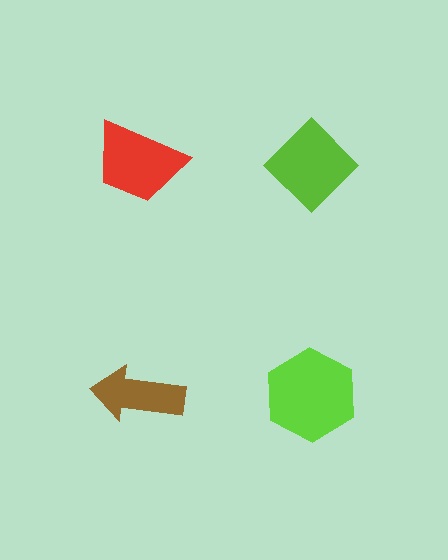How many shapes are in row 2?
2 shapes.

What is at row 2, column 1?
A brown arrow.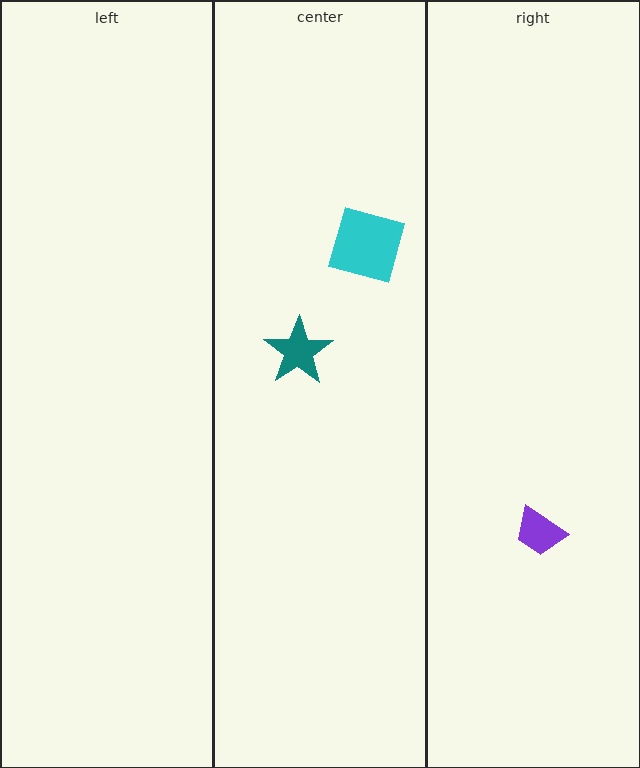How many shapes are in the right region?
1.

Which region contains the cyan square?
The center region.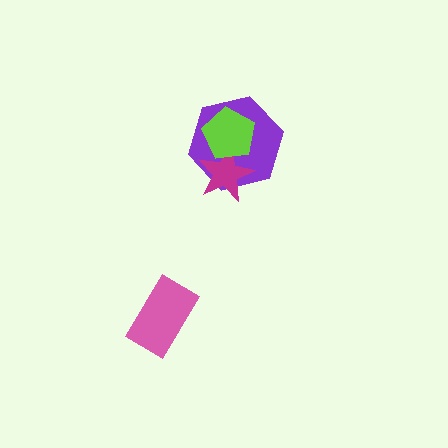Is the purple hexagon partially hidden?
Yes, it is partially covered by another shape.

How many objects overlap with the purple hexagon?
2 objects overlap with the purple hexagon.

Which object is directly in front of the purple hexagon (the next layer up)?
The magenta star is directly in front of the purple hexagon.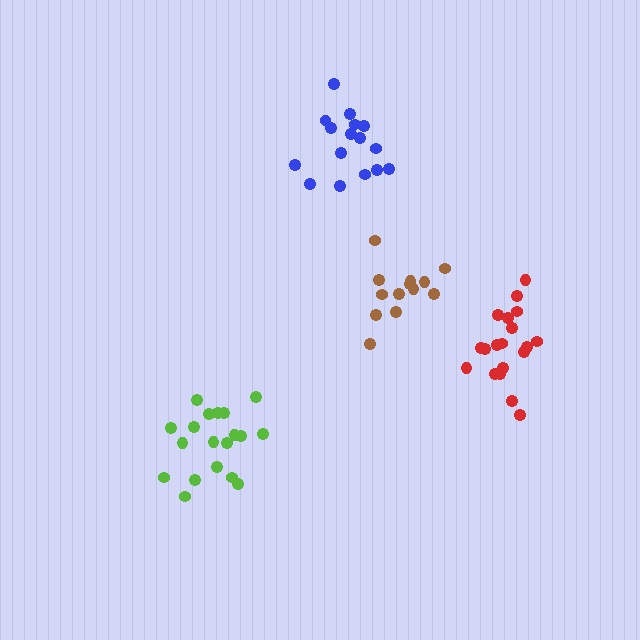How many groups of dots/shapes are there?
There are 4 groups.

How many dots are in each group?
Group 1: 19 dots, Group 2: 16 dots, Group 3: 19 dots, Group 4: 13 dots (67 total).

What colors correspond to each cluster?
The clusters are colored: lime, blue, red, brown.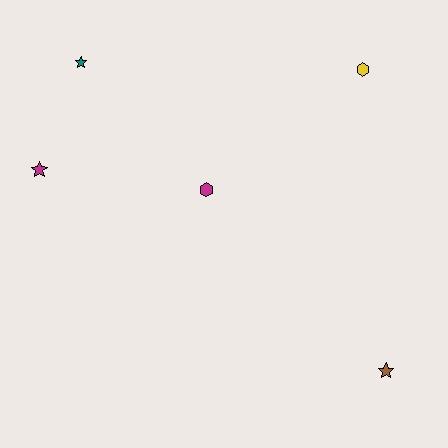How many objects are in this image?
There are 5 objects.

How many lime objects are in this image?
There are no lime objects.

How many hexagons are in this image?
There are 2 hexagons.